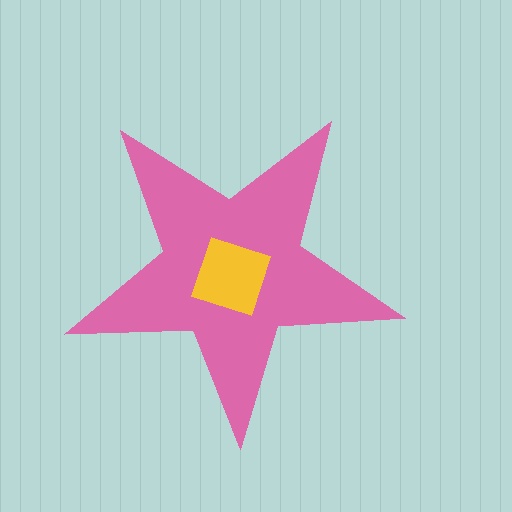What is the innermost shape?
The yellow square.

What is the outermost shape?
The pink star.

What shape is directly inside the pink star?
The yellow square.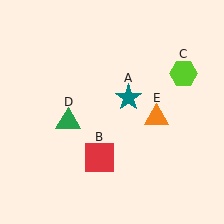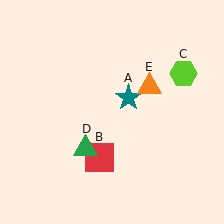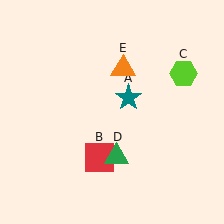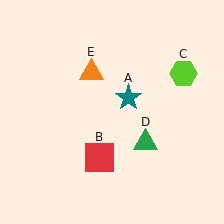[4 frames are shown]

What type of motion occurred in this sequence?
The green triangle (object D), orange triangle (object E) rotated counterclockwise around the center of the scene.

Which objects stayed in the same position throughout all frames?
Teal star (object A) and red square (object B) and lime hexagon (object C) remained stationary.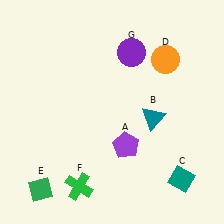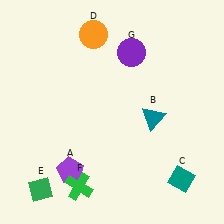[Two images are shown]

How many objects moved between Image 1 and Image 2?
2 objects moved between the two images.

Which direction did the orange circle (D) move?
The orange circle (D) moved left.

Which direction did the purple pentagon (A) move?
The purple pentagon (A) moved left.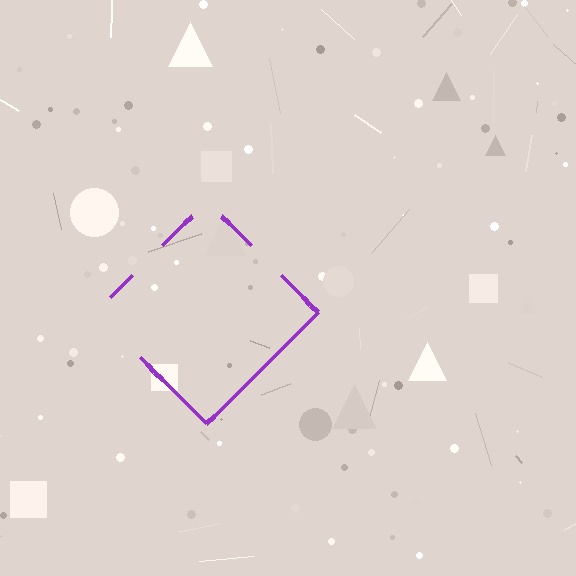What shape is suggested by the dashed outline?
The dashed outline suggests a diamond.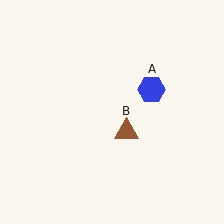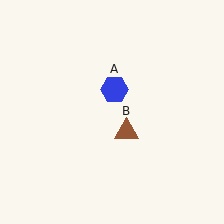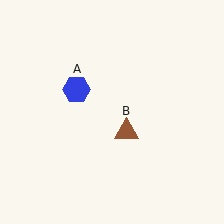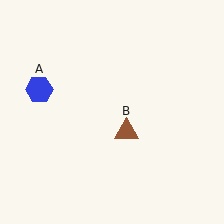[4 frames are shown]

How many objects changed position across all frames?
1 object changed position: blue hexagon (object A).